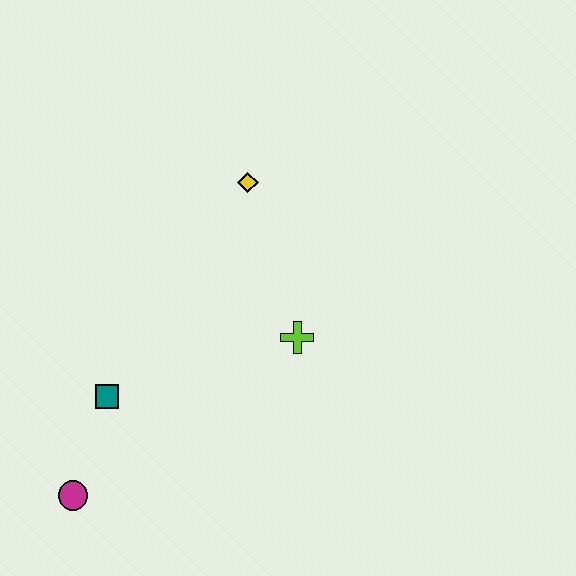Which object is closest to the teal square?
The magenta circle is closest to the teal square.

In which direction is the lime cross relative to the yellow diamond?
The lime cross is below the yellow diamond.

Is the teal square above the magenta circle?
Yes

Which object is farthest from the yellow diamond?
The magenta circle is farthest from the yellow diamond.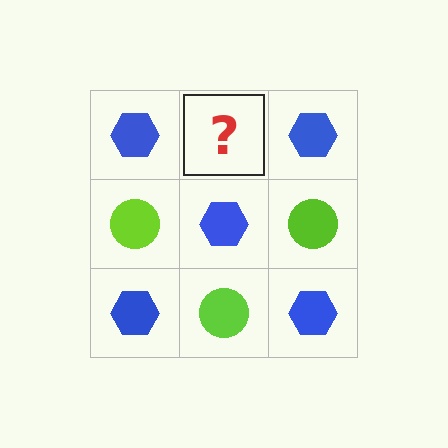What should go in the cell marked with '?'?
The missing cell should contain a lime circle.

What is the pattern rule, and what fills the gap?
The rule is that it alternates blue hexagon and lime circle in a checkerboard pattern. The gap should be filled with a lime circle.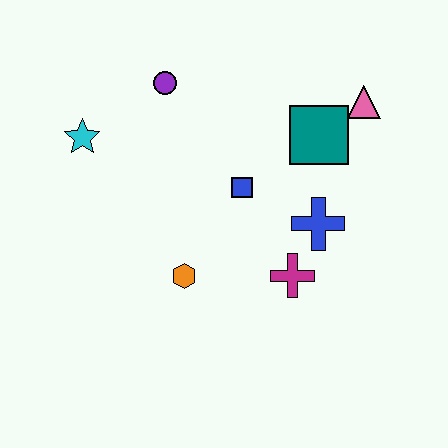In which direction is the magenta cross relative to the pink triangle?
The magenta cross is below the pink triangle.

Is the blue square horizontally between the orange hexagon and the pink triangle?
Yes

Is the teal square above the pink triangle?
No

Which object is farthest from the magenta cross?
The cyan star is farthest from the magenta cross.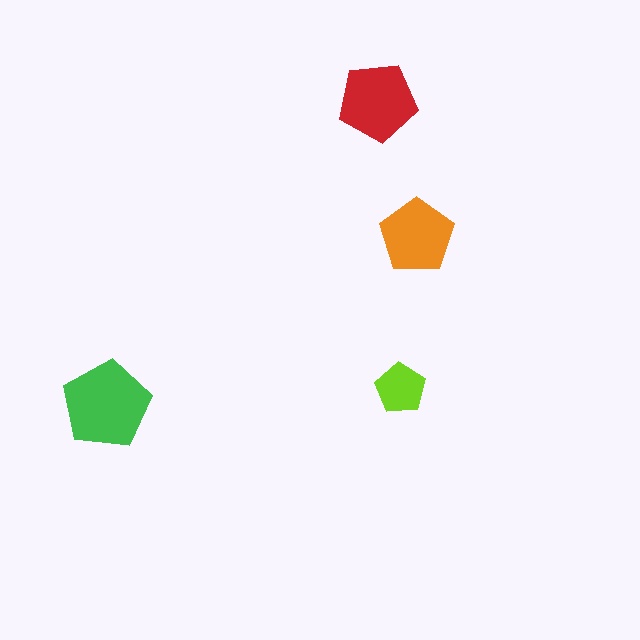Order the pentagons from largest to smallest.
the green one, the red one, the orange one, the lime one.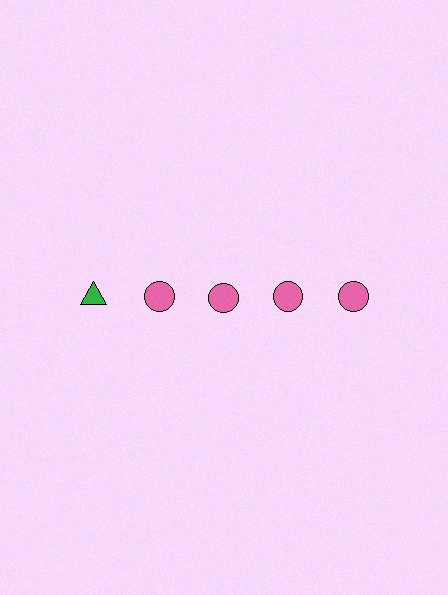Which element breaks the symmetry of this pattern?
The green triangle in the top row, leftmost column breaks the symmetry. All other shapes are pink circles.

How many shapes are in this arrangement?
There are 5 shapes arranged in a grid pattern.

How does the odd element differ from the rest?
It differs in both color (green instead of pink) and shape (triangle instead of circle).